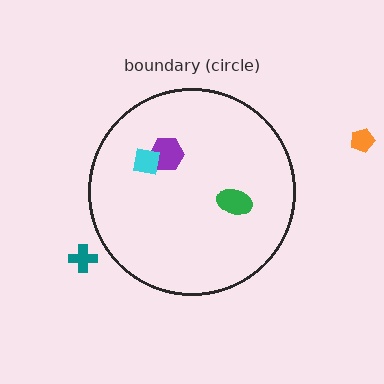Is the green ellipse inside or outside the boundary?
Inside.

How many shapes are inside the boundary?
3 inside, 2 outside.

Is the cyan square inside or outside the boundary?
Inside.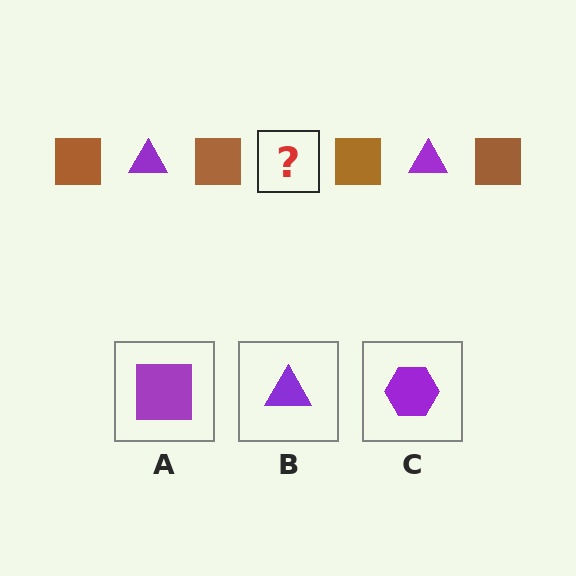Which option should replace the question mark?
Option B.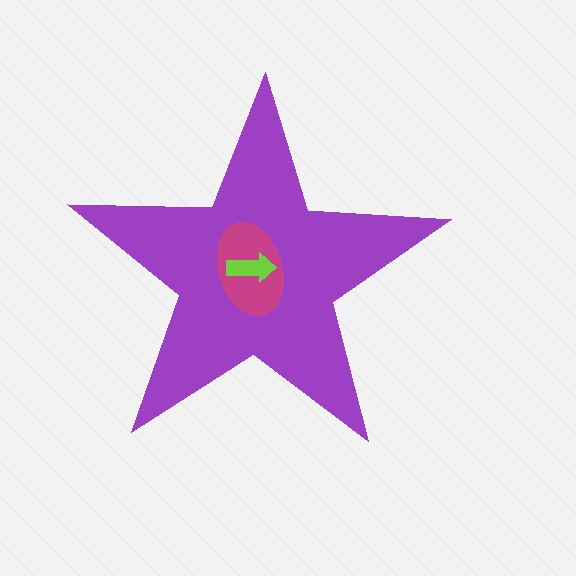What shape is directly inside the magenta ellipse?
The lime arrow.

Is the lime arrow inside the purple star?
Yes.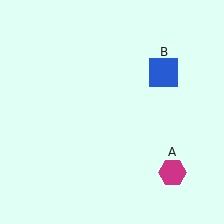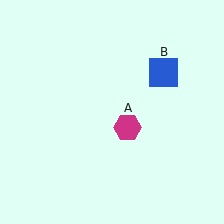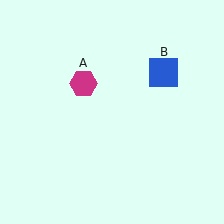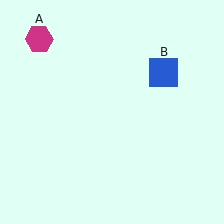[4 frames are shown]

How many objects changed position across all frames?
1 object changed position: magenta hexagon (object A).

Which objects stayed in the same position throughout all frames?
Blue square (object B) remained stationary.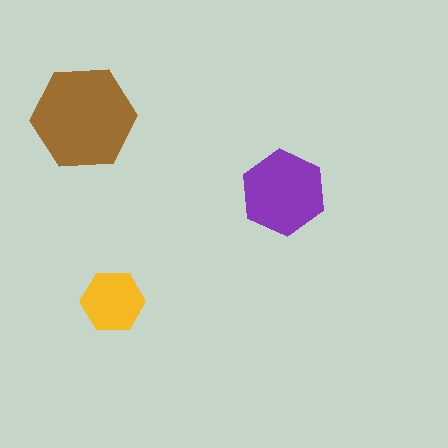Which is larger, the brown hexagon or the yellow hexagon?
The brown one.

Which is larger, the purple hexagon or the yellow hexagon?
The purple one.